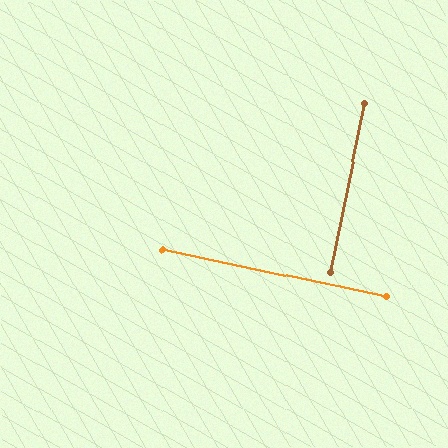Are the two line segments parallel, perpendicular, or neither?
Perpendicular — they meet at approximately 90°.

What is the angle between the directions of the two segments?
Approximately 90 degrees.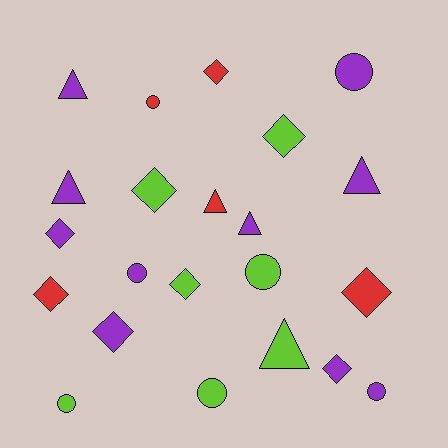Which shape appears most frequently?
Diamond, with 9 objects.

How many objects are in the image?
There are 22 objects.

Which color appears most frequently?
Purple, with 10 objects.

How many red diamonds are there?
There are 3 red diamonds.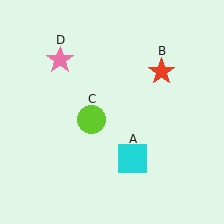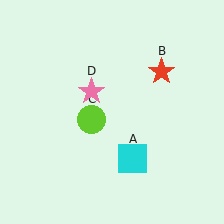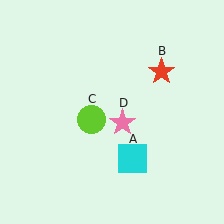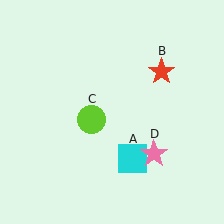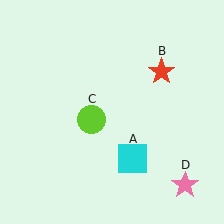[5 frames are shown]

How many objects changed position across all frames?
1 object changed position: pink star (object D).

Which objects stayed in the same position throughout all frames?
Cyan square (object A) and red star (object B) and lime circle (object C) remained stationary.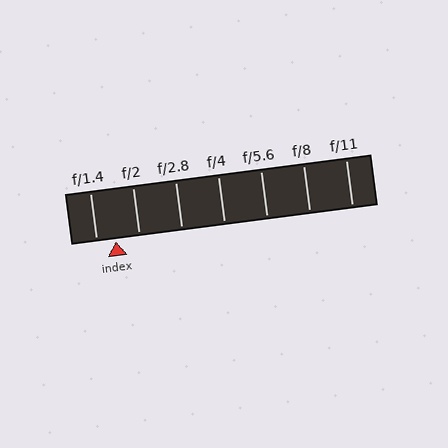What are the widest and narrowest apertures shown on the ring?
The widest aperture shown is f/1.4 and the narrowest is f/11.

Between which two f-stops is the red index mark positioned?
The index mark is between f/1.4 and f/2.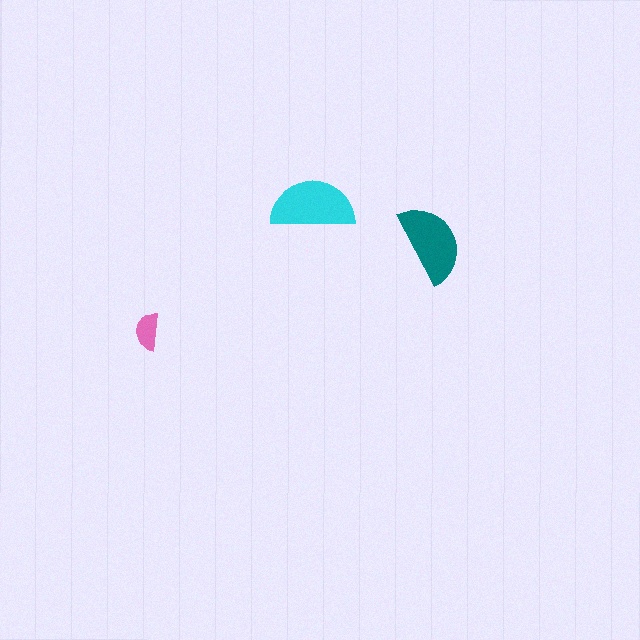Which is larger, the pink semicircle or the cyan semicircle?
The cyan one.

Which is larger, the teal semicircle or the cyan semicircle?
The cyan one.